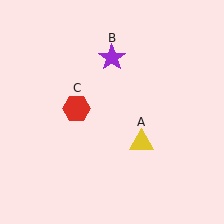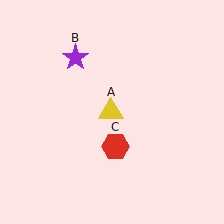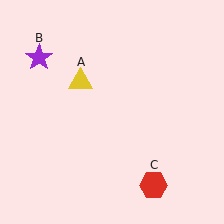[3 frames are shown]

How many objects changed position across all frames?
3 objects changed position: yellow triangle (object A), purple star (object B), red hexagon (object C).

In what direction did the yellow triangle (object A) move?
The yellow triangle (object A) moved up and to the left.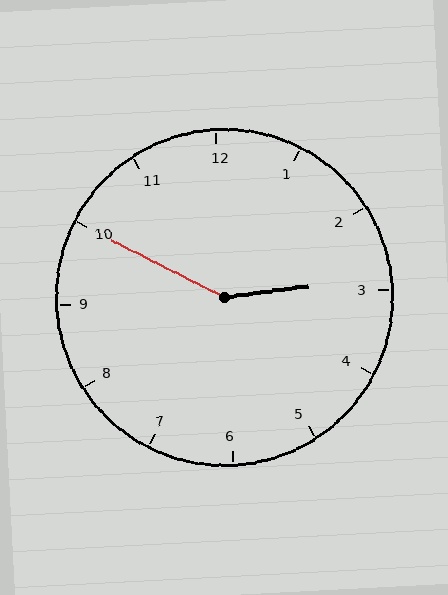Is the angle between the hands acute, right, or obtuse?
It is obtuse.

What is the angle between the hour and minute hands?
Approximately 145 degrees.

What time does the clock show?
2:50.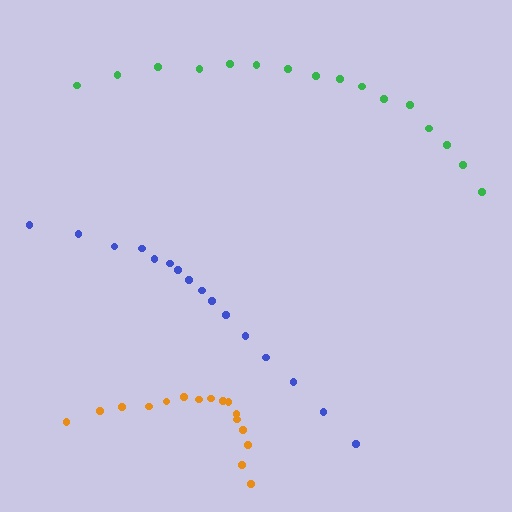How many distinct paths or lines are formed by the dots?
There are 3 distinct paths.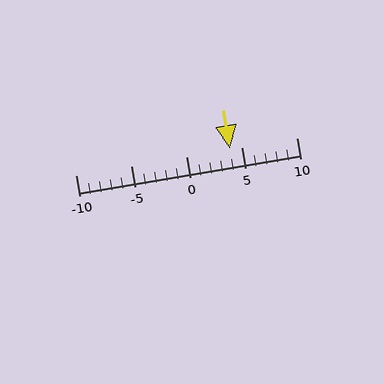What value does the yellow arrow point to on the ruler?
The yellow arrow points to approximately 4.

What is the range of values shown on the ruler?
The ruler shows values from -10 to 10.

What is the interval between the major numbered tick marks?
The major tick marks are spaced 5 units apart.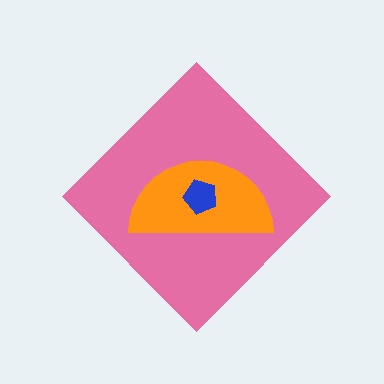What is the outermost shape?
The pink diamond.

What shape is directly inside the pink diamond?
The orange semicircle.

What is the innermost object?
The blue pentagon.